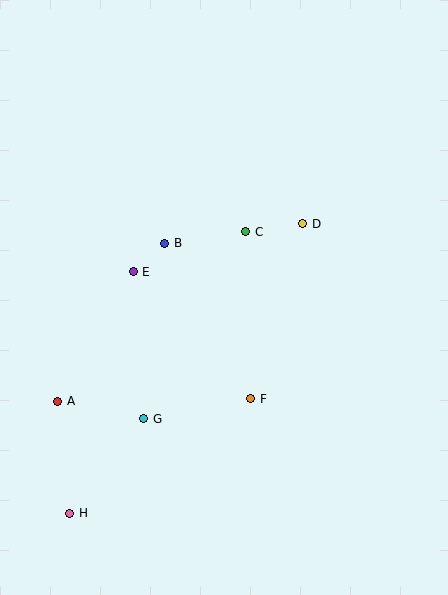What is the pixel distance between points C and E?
The distance between C and E is 120 pixels.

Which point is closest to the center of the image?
Point C at (246, 232) is closest to the center.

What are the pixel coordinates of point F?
Point F is at (251, 399).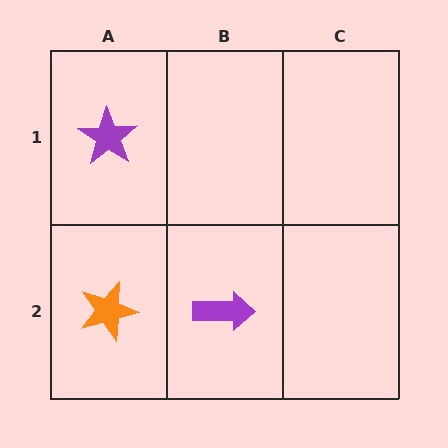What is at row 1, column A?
A purple star.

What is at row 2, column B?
A purple arrow.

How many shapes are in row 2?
2 shapes.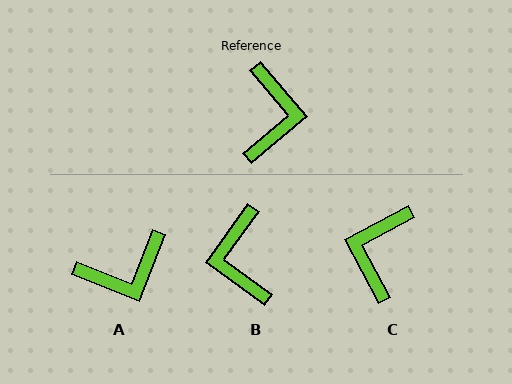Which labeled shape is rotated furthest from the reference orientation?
C, about 168 degrees away.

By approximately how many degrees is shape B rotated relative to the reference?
Approximately 166 degrees clockwise.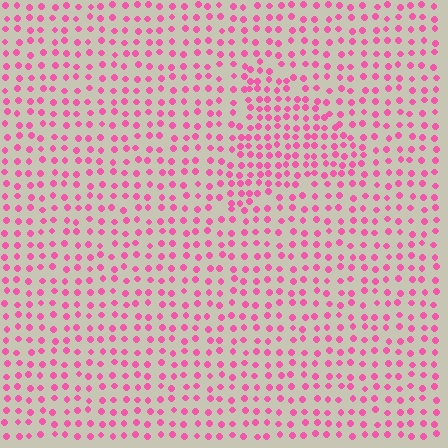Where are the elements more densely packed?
The elements are more densely packed inside the triangle boundary.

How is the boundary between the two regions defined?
The boundary is defined by a change in element density (approximately 1.6x ratio). All elements are the same color, size, and shape.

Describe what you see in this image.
The image contains small pink elements arranged at two different densities. A triangle-shaped region is visible where the elements are more densely packed than the surrounding area.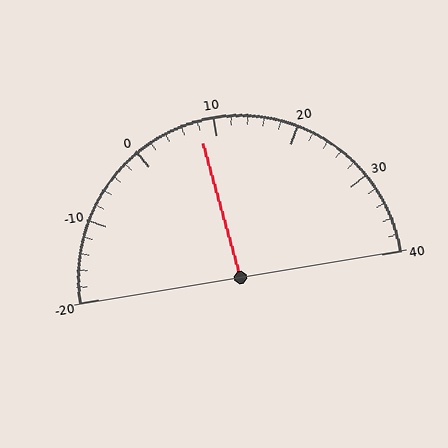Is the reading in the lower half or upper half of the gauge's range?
The reading is in the lower half of the range (-20 to 40).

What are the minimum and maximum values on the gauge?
The gauge ranges from -20 to 40.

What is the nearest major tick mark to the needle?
The nearest major tick mark is 10.